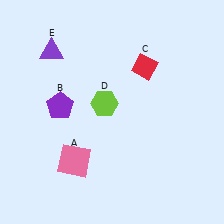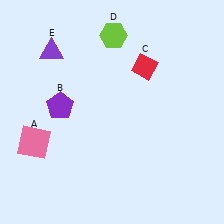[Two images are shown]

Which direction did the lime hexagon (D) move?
The lime hexagon (D) moved up.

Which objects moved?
The objects that moved are: the pink square (A), the lime hexagon (D).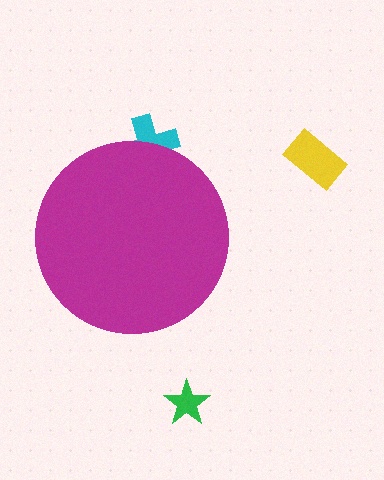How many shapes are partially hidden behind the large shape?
1 shape is partially hidden.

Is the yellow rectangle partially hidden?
No, the yellow rectangle is fully visible.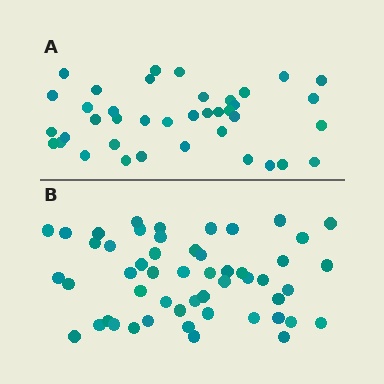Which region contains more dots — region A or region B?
Region B (the bottom region) has more dots.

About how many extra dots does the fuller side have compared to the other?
Region B has approximately 15 more dots than region A.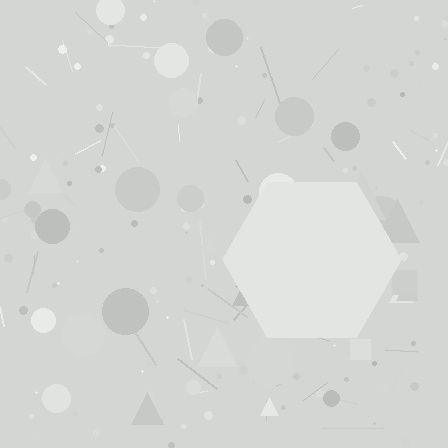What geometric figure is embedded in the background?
A hexagon is embedded in the background.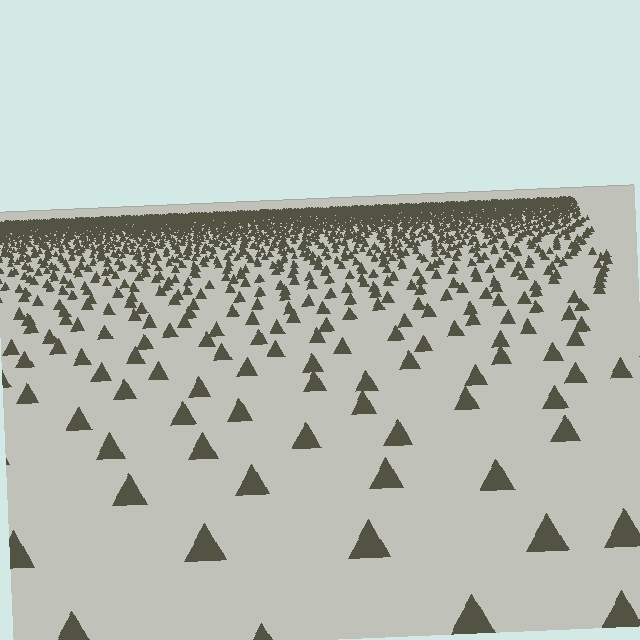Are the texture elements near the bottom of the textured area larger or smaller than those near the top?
Larger. Near the bottom, elements are closer to the viewer and appear at a bigger on-screen size.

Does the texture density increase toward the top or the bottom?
Density increases toward the top.